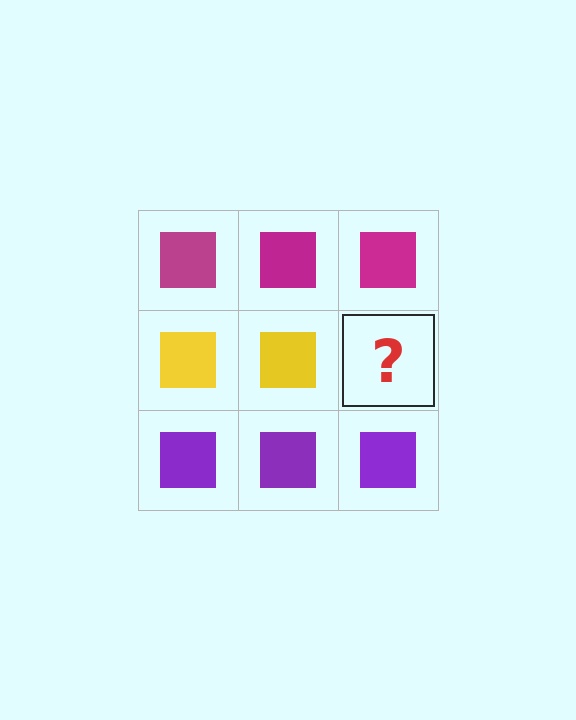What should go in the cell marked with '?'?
The missing cell should contain a yellow square.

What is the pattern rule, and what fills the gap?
The rule is that each row has a consistent color. The gap should be filled with a yellow square.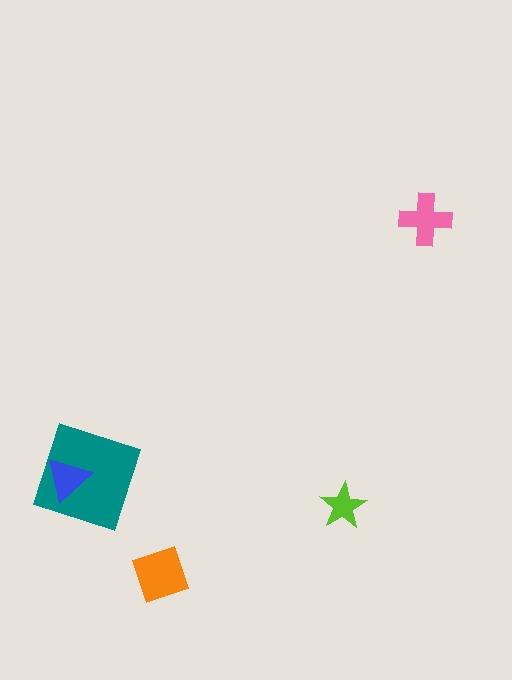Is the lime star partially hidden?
No, no other shape covers it.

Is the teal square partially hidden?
Yes, it is partially covered by another shape.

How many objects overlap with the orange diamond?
0 objects overlap with the orange diamond.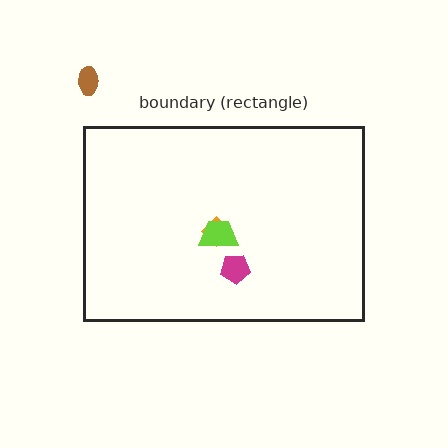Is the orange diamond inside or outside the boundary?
Inside.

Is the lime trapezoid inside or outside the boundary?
Inside.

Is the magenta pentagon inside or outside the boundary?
Inside.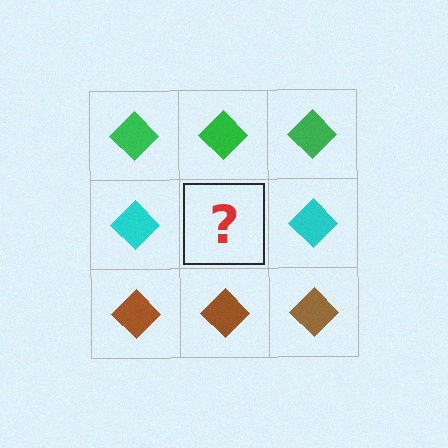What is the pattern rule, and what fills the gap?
The rule is that each row has a consistent color. The gap should be filled with a cyan diamond.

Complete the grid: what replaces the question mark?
The question mark should be replaced with a cyan diamond.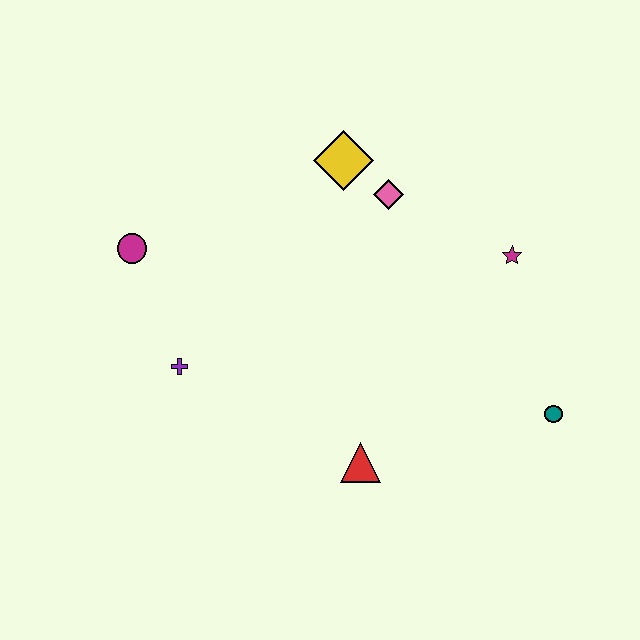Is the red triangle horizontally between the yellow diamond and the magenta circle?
No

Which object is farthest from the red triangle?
The magenta circle is farthest from the red triangle.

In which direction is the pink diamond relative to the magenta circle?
The pink diamond is to the right of the magenta circle.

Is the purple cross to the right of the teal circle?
No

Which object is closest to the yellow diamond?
The pink diamond is closest to the yellow diamond.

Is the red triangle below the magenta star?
Yes